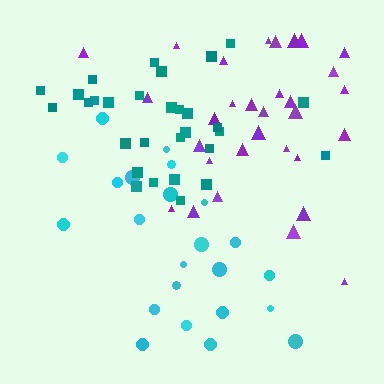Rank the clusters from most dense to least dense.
purple, teal, cyan.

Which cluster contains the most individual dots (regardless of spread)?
Purple (32).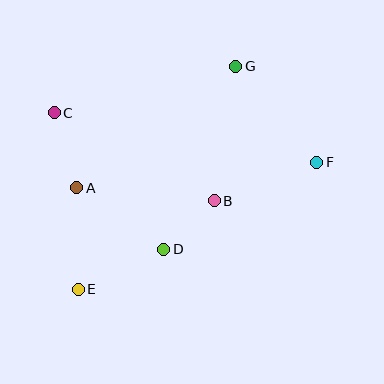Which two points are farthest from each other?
Points E and G are farthest from each other.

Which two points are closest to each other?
Points B and D are closest to each other.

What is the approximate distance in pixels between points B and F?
The distance between B and F is approximately 109 pixels.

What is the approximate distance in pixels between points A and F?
The distance between A and F is approximately 241 pixels.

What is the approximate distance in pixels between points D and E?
The distance between D and E is approximately 94 pixels.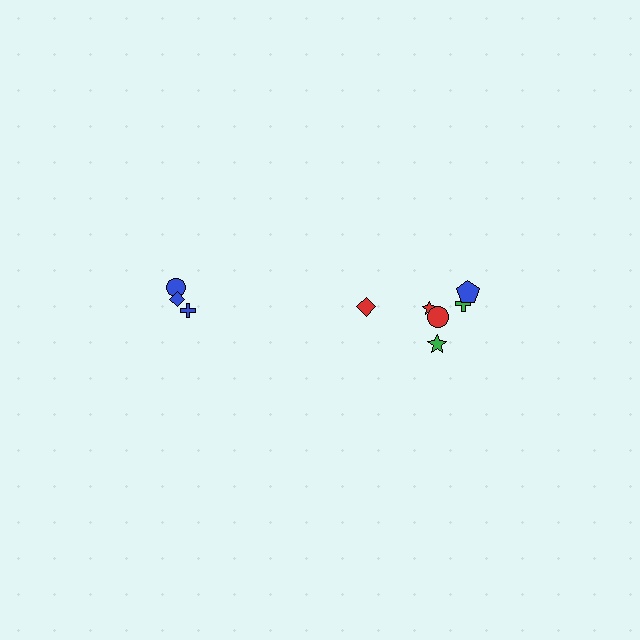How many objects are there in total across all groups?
There are 9 objects.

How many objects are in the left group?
There are 3 objects.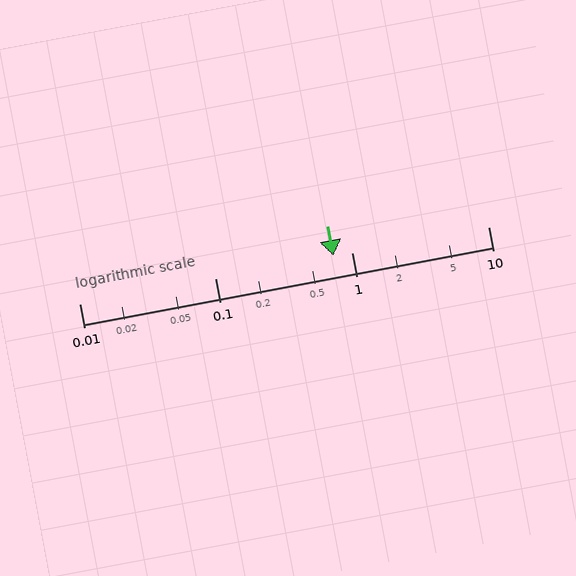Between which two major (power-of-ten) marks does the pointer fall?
The pointer is between 0.1 and 1.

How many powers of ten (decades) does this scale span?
The scale spans 3 decades, from 0.01 to 10.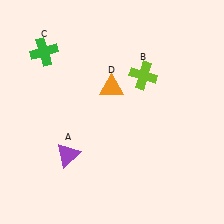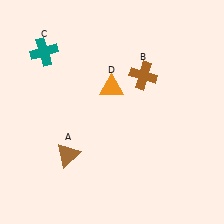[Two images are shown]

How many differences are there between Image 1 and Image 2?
There are 3 differences between the two images.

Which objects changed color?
A changed from purple to brown. B changed from lime to brown. C changed from green to teal.